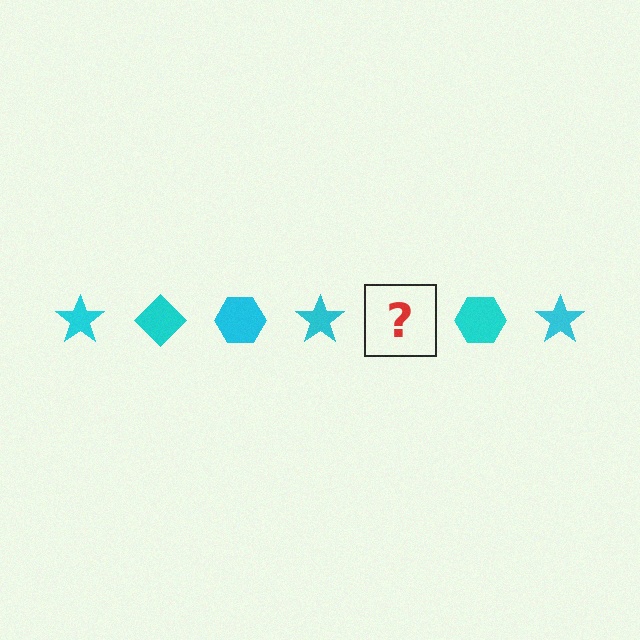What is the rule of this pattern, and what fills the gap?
The rule is that the pattern cycles through star, diamond, hexagon shapes in cyan. The gap should be filled with a cyan diamond.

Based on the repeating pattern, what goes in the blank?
The blank should be a cyan diamond.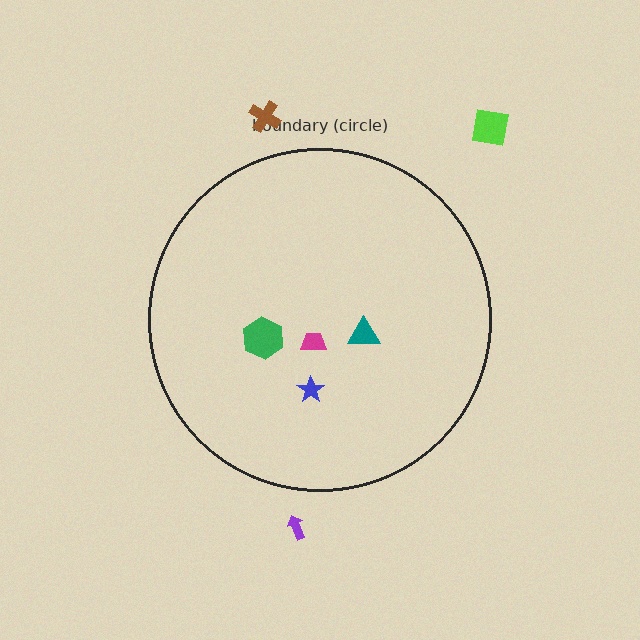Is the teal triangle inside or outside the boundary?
Inside.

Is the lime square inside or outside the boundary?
Outside.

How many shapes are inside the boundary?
4 inside, 3 outside.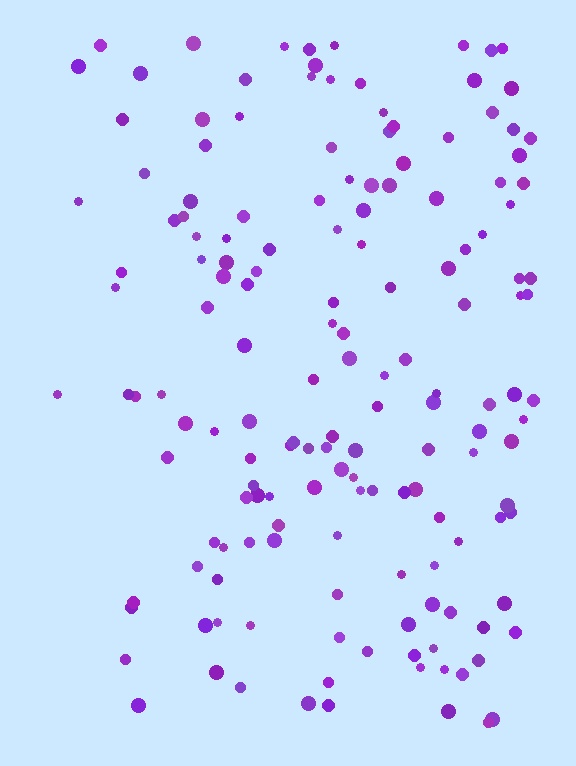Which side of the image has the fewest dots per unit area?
The left.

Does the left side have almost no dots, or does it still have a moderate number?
Still a moderate number, just noticeably fewer than the right.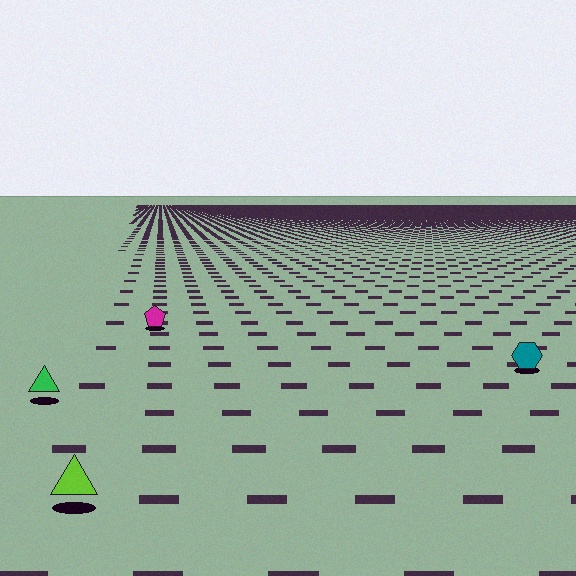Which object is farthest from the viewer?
The magenta pentagon is farthest from the viewer. It appears smaller and the ground texture around it is denser.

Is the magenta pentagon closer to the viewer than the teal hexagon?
No. The teal hexagon is closer — you can tell from the texture gradient: the ground texture is coarser near it.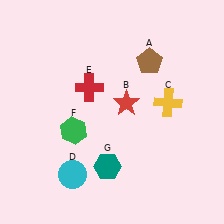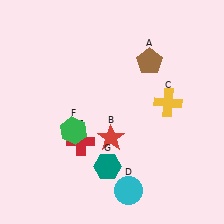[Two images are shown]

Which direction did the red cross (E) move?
The red cross (E) moved down.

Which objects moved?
The objects that moved are: the red star (B), the cyan circle (D), the red cross (E).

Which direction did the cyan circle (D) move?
The cyan circle (D) moved right.